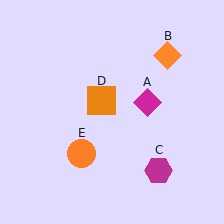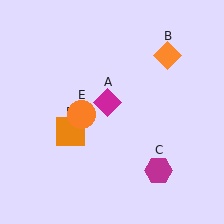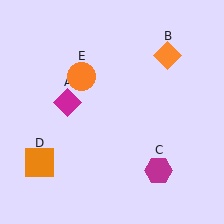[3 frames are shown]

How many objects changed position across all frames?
3 objects changed position: magenta diamond (object A), orange square (object D), orange circle (object E).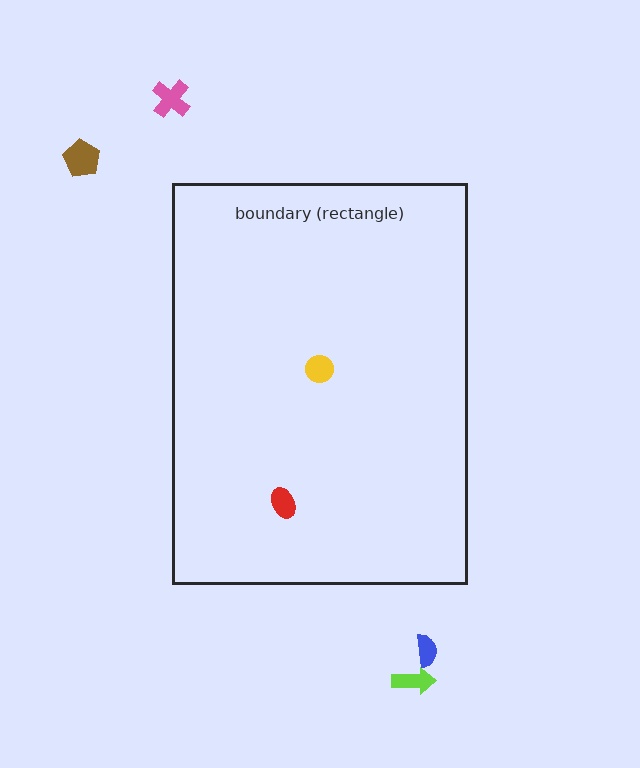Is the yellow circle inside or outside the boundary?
Inside.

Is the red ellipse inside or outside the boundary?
Inside.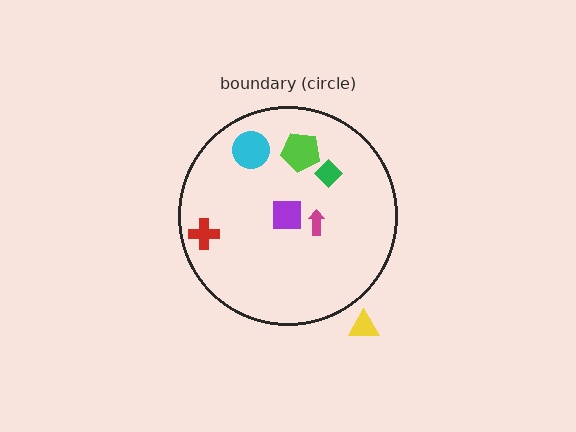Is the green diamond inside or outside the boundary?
Inside.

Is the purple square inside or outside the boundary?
Inside.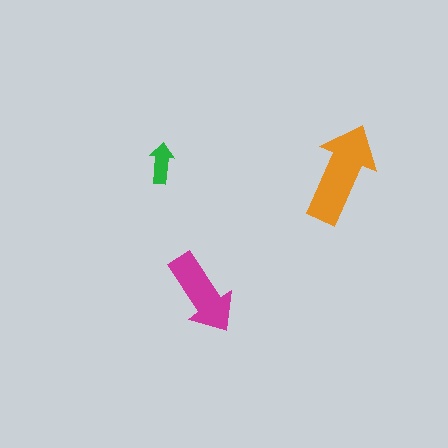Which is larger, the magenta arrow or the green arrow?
The magenta one.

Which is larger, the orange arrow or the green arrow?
The orange one.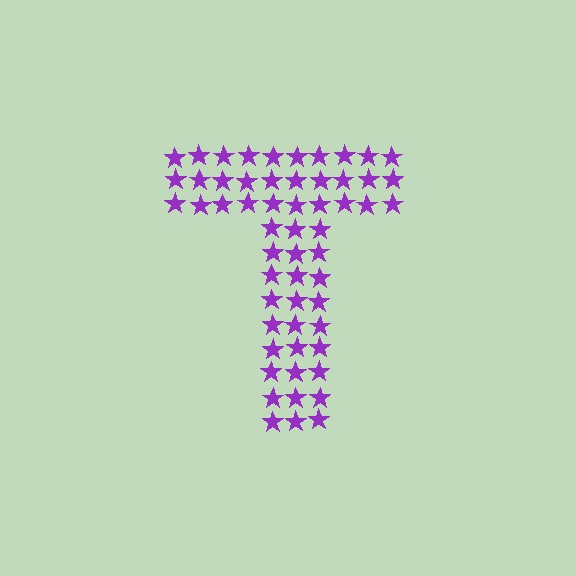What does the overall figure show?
The overall figure shows the letter T.